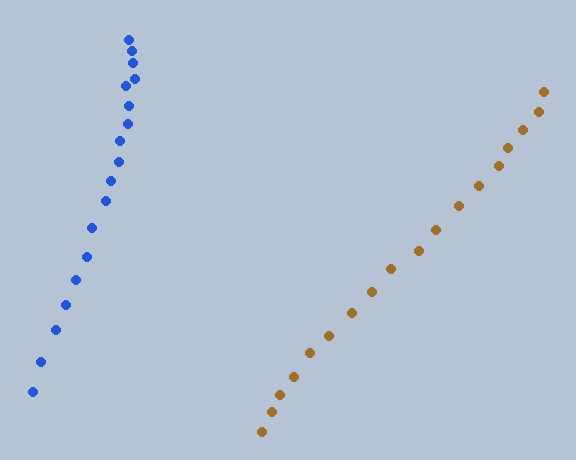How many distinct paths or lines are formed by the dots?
There are 2 distinct paths.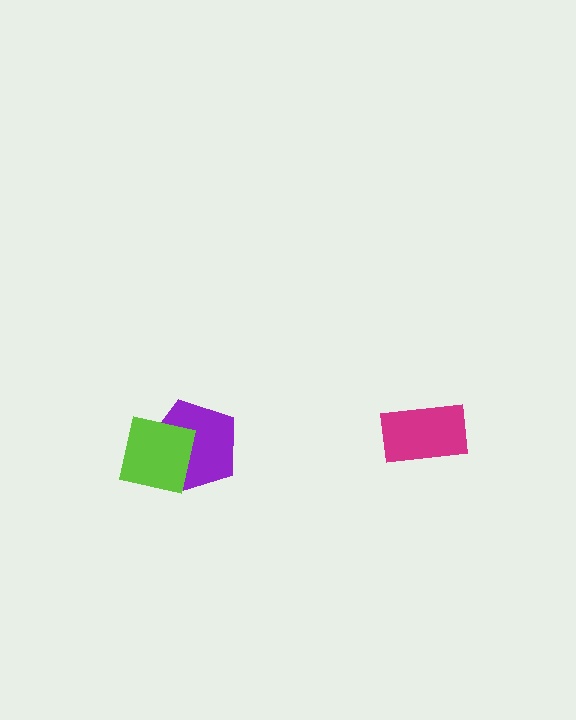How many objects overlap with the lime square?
1 object overlaps with the lime square.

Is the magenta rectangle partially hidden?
No, no other shape covers it.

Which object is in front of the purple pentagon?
The lime square is in front of the purple pentagon.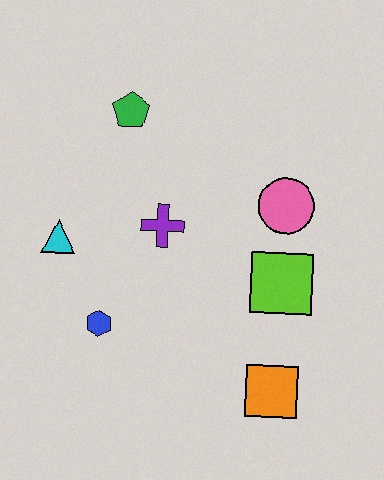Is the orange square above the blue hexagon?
No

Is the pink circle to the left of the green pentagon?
No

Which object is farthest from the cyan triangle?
The orange square is farthest from the cyan triangle.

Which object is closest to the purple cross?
The cyan triangle is closest to the purple cross.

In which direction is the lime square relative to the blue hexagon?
The lime square is to the right of the blue hexagon.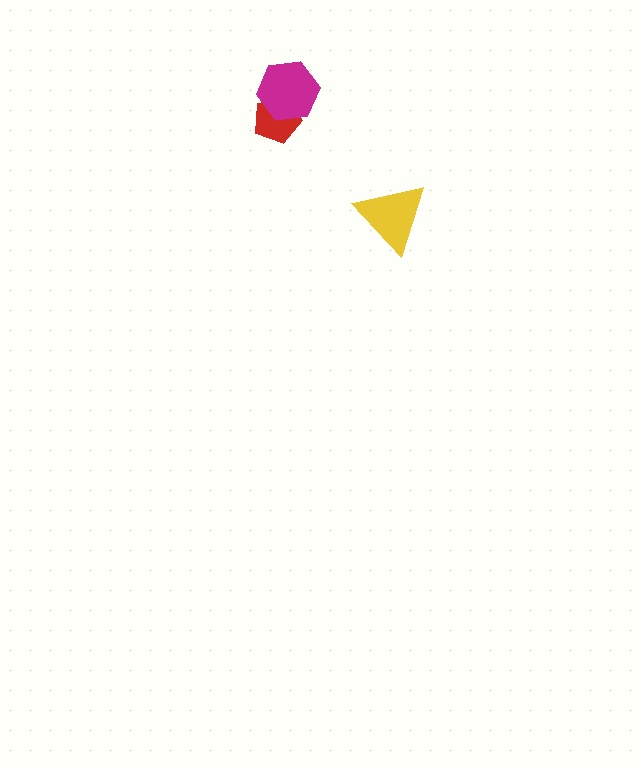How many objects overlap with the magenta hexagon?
1 object overlaps with the magenta hexagon.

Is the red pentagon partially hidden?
Yes, it is partially covered by another shape.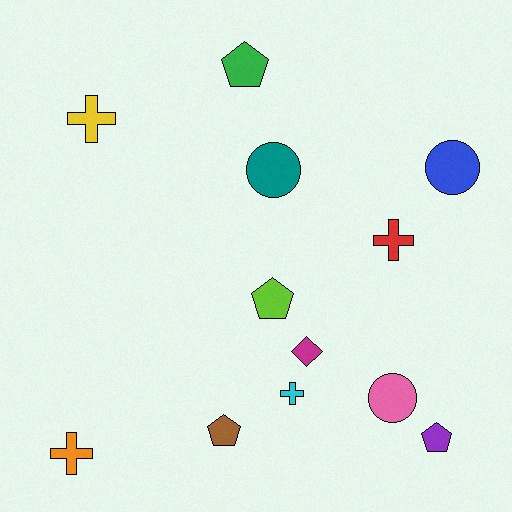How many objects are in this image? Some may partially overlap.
There are 12 objects.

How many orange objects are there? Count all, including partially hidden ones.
There is 1 orange object.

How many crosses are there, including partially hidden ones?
There are 4 crosses.